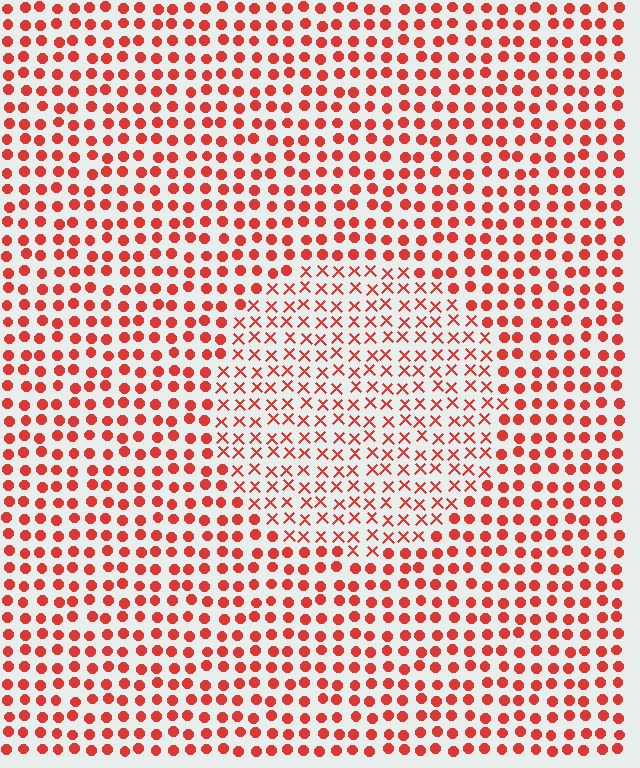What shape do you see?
I see a circle.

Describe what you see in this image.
The image is filled with small red elements arranged in a uniform grid. A circle-shaped region contains X marks, while the surrounding area contains circles. The boundary is defined purely by the change in element shape.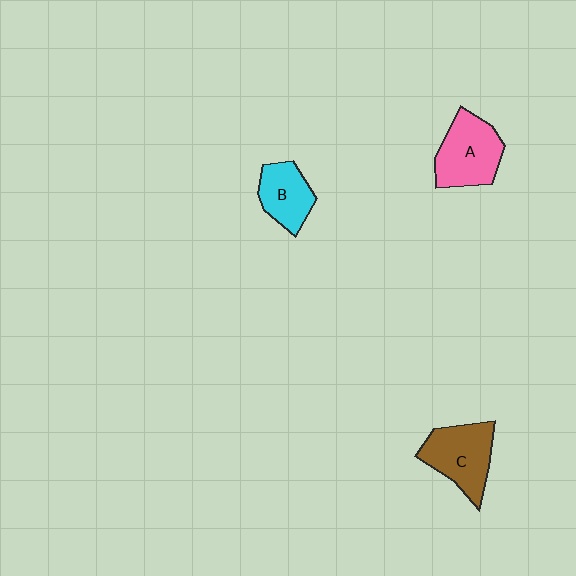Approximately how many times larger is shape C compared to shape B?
Approximately 1.4 times.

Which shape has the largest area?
Shape A (pink).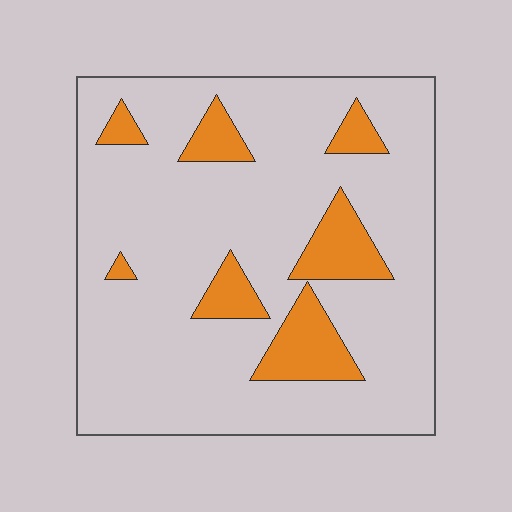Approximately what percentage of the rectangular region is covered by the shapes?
Approximately 15%.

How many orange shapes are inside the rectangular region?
7.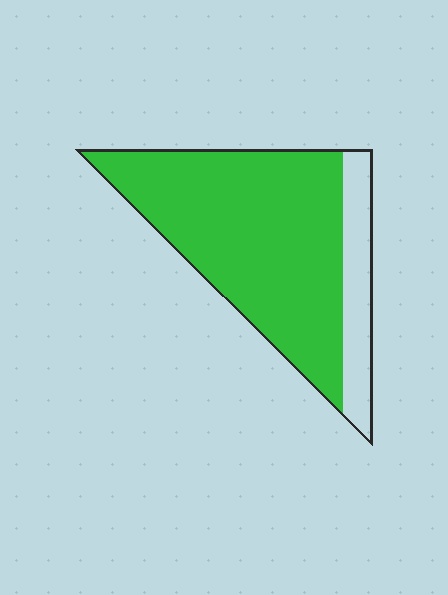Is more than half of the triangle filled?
Yes.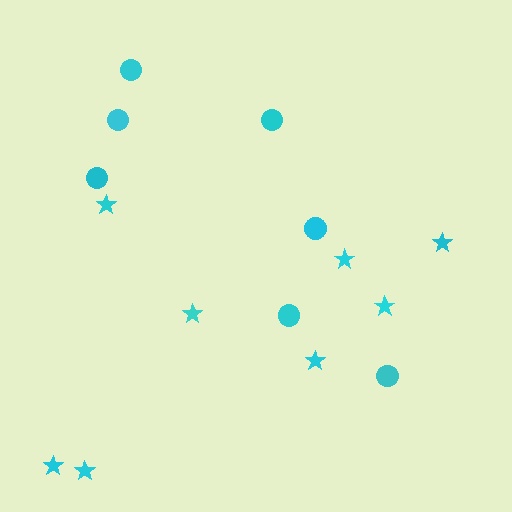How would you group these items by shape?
There are 2 groups: one group of stars (8) and one group of circles (7).